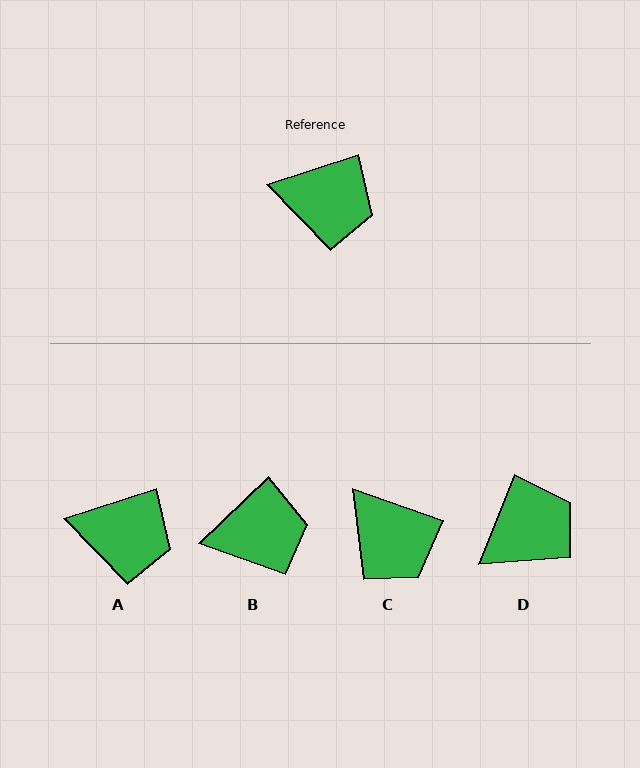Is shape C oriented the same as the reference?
No, it is off by about 37 degrees.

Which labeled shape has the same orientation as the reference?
A.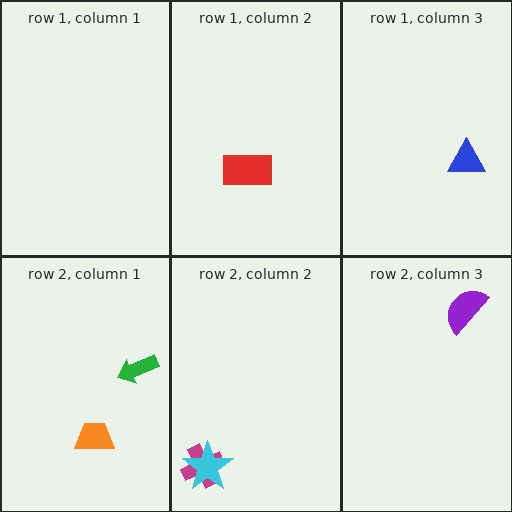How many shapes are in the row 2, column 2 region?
2.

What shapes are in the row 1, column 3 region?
The blue triangle.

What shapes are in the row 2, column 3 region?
The purple semicircle.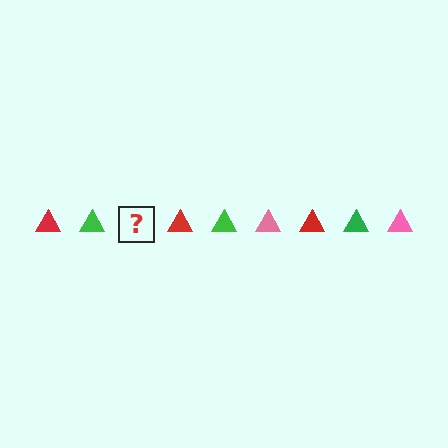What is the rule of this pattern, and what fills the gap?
The rule is that the pattern cycles through red, green, pink triangles. The gap should be filled with a pink triangle.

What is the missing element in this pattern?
The missing element is a pink triangle.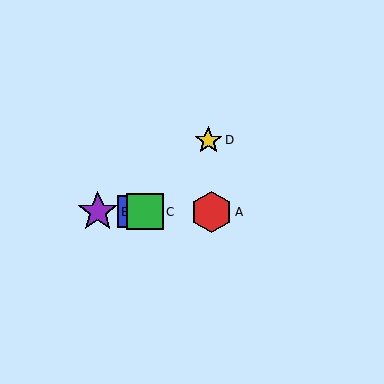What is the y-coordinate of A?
Object A is at y≈212.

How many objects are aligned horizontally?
4 objects (A, B, C, E) are aligned horizontally.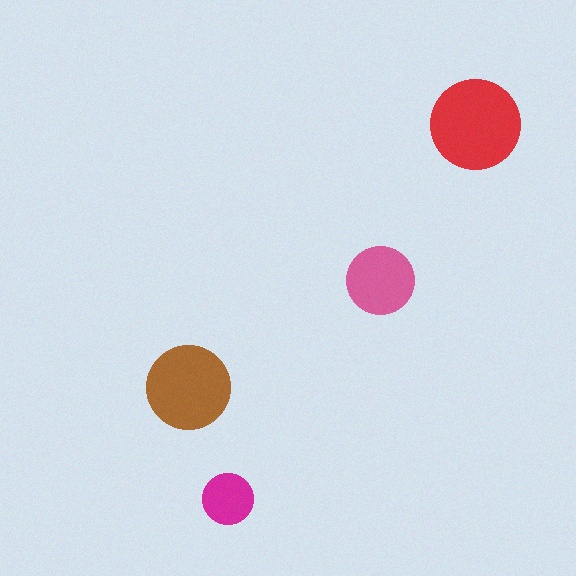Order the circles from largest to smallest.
the red one, the brown one, the pink one, the magenta one.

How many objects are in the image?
There are 4 objects in the image.